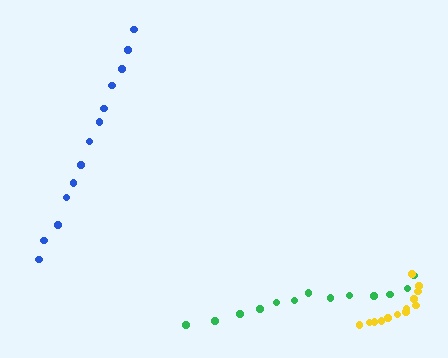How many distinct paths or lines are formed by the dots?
There are 3 distinct paths.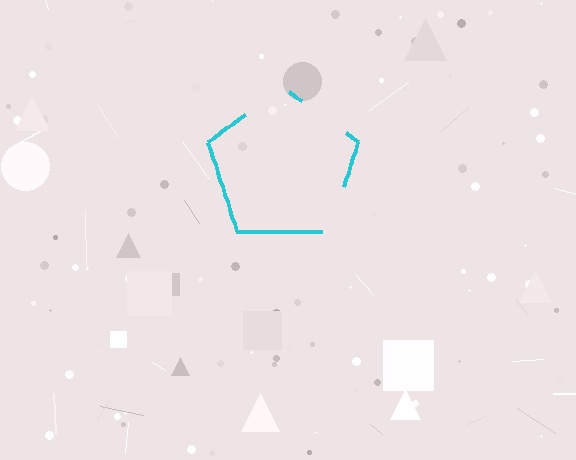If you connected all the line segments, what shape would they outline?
They would outline a pentagon.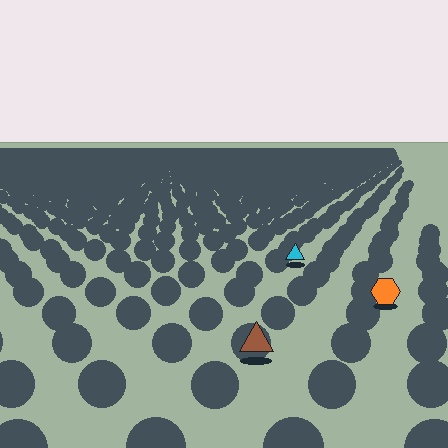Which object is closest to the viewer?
The brown triangle is closest. The texture marks near it are larger and more spread out.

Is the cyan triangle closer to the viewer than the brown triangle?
No. The brown triangle is closer — you can tell from the texture gradient: the ground texture is coarser near it.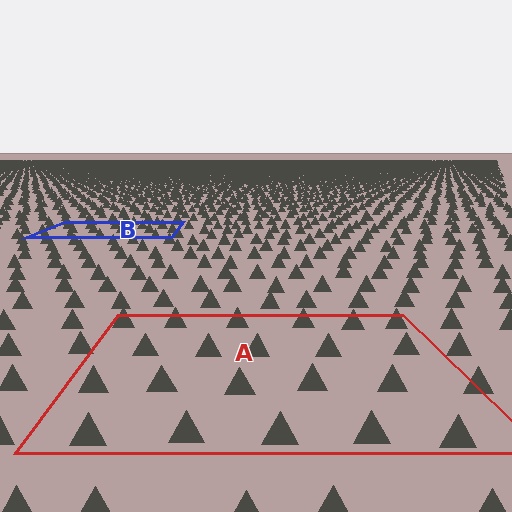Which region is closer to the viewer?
Region A is closer. The texture elements there are larger and more spread out.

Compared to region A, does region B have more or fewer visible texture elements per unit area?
Region B has more texture elements per unit area — they are packed more densely because it is farther away.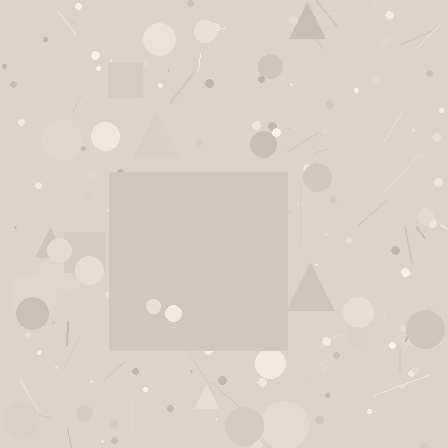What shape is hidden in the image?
A square is hidden in the image.